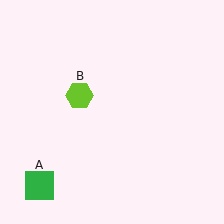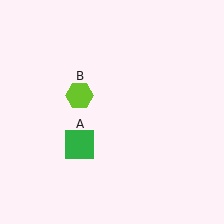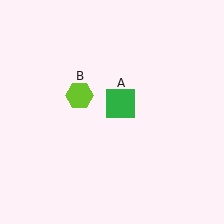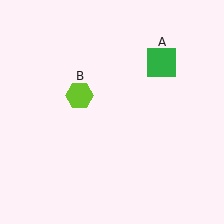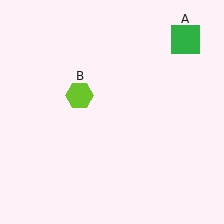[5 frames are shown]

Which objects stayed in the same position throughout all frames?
Lime hexagon (object B) remained stationary.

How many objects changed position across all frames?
1 object changed position: green square (object A).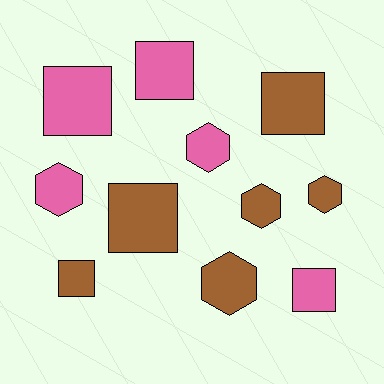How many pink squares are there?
There are 3 pink squares.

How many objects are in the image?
There are 11 objects.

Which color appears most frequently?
Brown, with 6 objects.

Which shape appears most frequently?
Square, with 6 objects.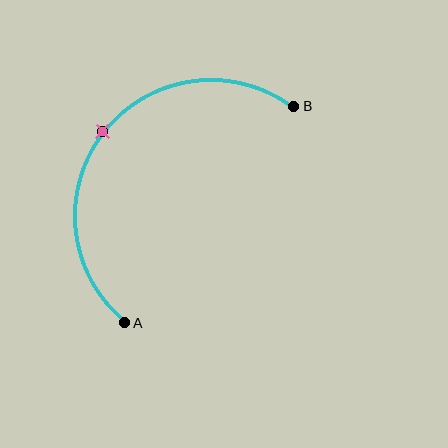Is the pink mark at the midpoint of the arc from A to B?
Yes. The pink mark lies on the arc at equal arc-length from both A and B — it is the arc midpoint.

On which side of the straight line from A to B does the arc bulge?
The arc bulges above and to the left of the straight line connecting A and B.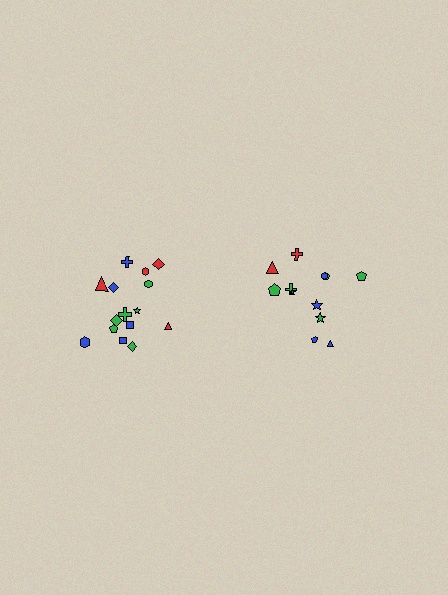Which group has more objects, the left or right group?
The left group.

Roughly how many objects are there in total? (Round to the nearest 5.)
Roughly 25 objects in total.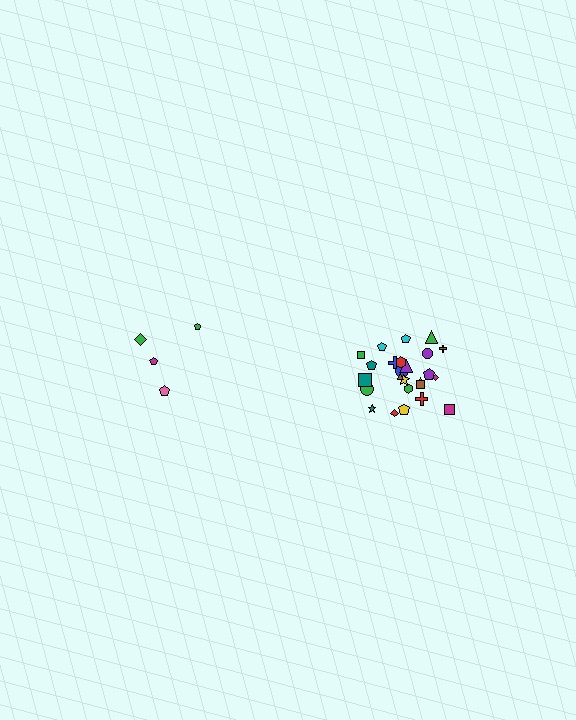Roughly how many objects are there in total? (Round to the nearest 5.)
Roughly 30 objects in total.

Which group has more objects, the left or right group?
The right group.